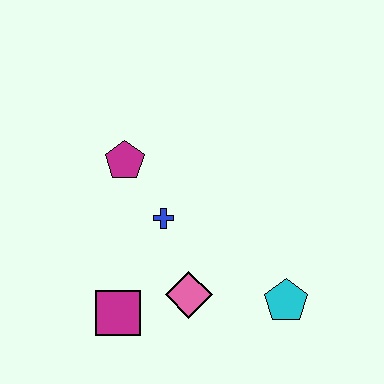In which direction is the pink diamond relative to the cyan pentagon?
The pink diamond is to the left of the cyan pentagon.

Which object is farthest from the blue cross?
The cyan pentagon is farthest from the blue cross.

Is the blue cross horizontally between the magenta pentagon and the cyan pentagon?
Yes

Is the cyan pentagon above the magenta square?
Yes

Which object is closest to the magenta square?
The pink diamond is closest to the magenta square.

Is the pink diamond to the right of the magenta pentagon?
Yes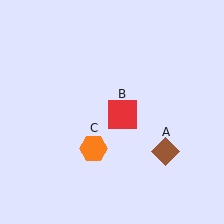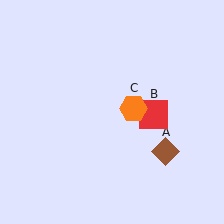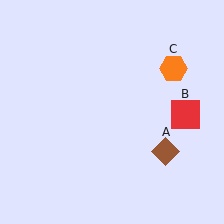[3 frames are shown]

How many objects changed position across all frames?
2 objects changed position: red square (object B), orange hexagon (object C).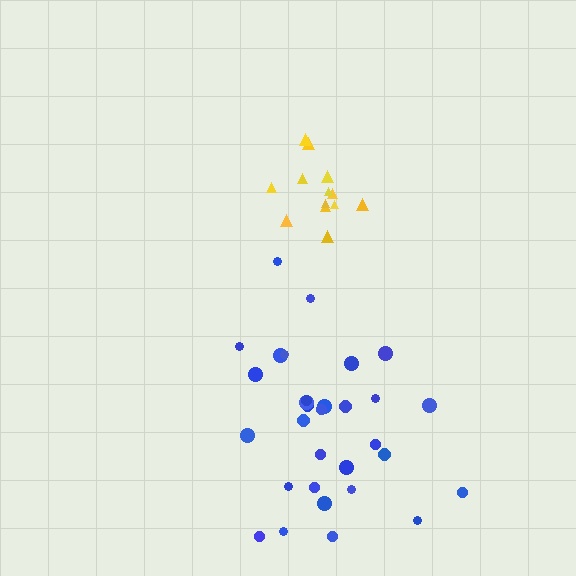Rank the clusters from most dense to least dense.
yellow, blue.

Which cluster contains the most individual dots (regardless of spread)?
Blue (31).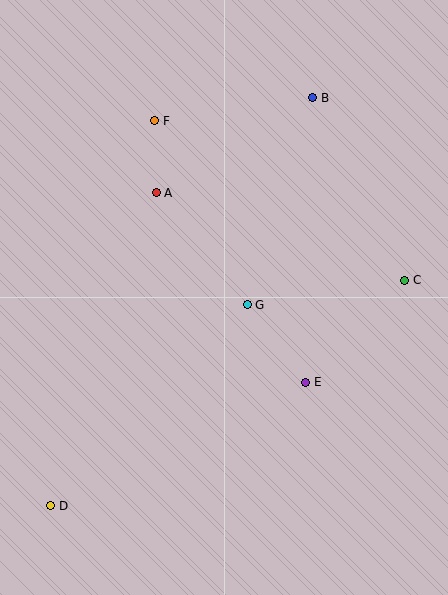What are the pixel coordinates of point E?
Point E is at (306, 382).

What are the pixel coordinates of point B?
Point B is at (313, 98).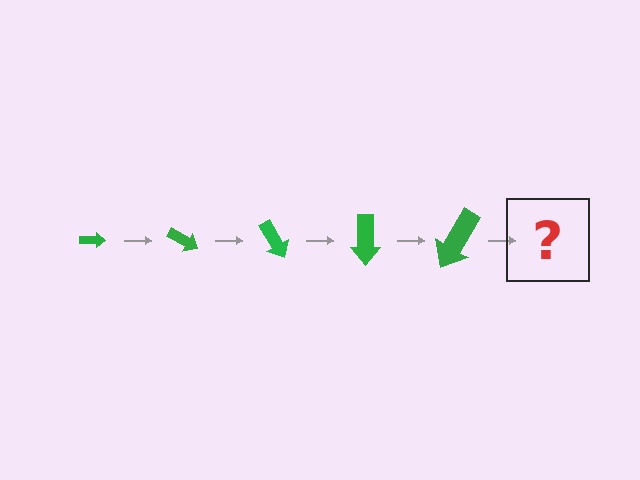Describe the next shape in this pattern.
It should be an arrow, larger than the previous one and rotated 150 degrees from the start.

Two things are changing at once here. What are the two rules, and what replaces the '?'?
The two rules are that the arrow grows larger each step and it rotates 30 degrees each step. The '?' should be an arrow, larger than the previous one and rotated 150 degrees from the start.